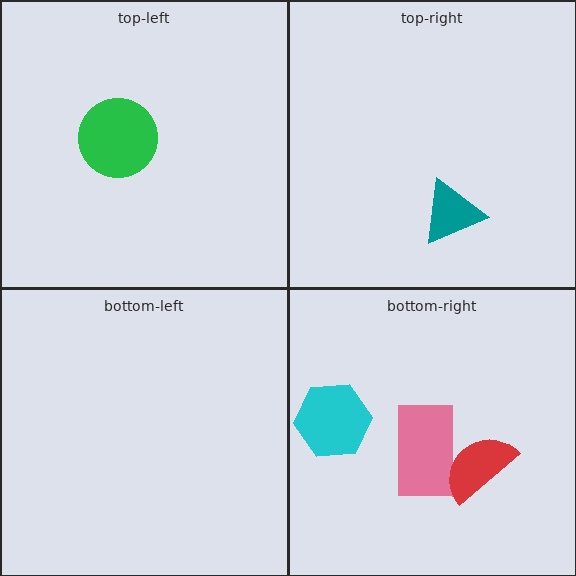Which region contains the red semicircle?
The bottom-right region.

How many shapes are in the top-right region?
1.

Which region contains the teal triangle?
The top-right region.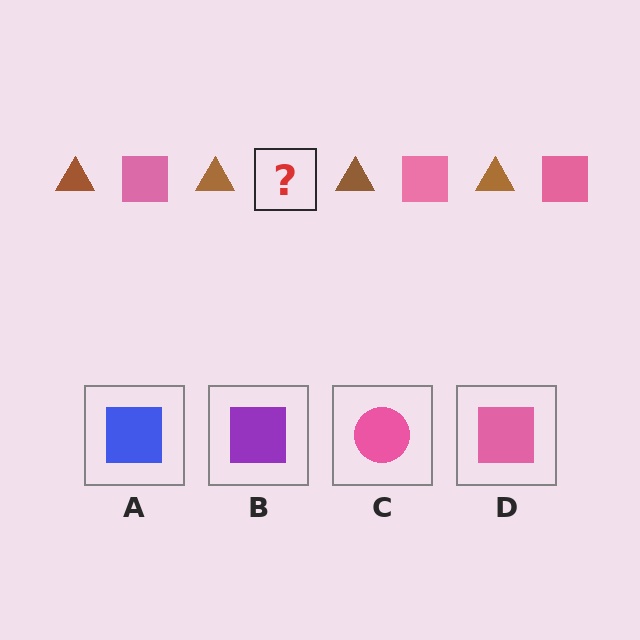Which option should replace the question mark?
Option D.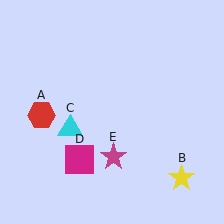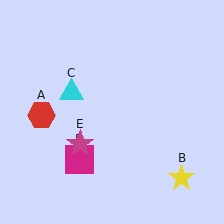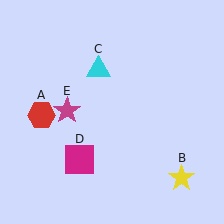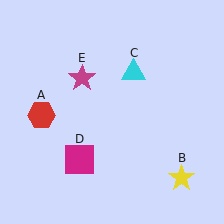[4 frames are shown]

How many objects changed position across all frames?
2 objects changed position: cyan triangle (object C), magenta star (object E).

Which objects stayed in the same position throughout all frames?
Red hexagon (object A) and yellow star (object B) and magenta square (object D) remained stationary.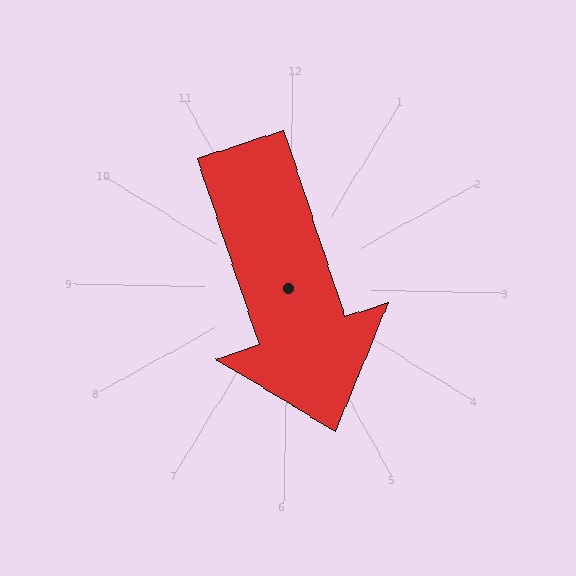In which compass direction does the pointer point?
South.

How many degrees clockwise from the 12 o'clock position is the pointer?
Approximately 161 degrees.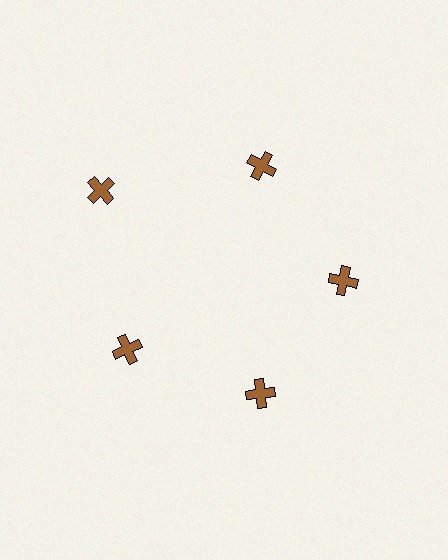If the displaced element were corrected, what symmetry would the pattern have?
It would have 5-fold rotational symmetry — the pattern would map onto itself every 72 degrees.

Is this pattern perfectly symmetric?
No. The 5 brown crosses are arranged in a ring, but one element near the 10 o'clock position is pushed outward from the center, breaking the 5-fold rotational symmetry.